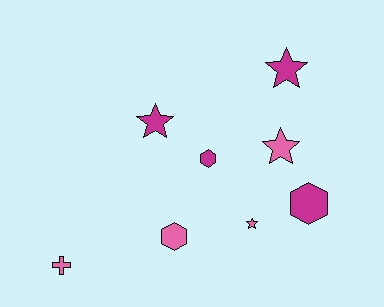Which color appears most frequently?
Pink, with 4 objects.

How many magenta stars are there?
There are 2 magenta stars.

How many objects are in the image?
There are 8 objects.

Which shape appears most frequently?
Star, with 4 objects.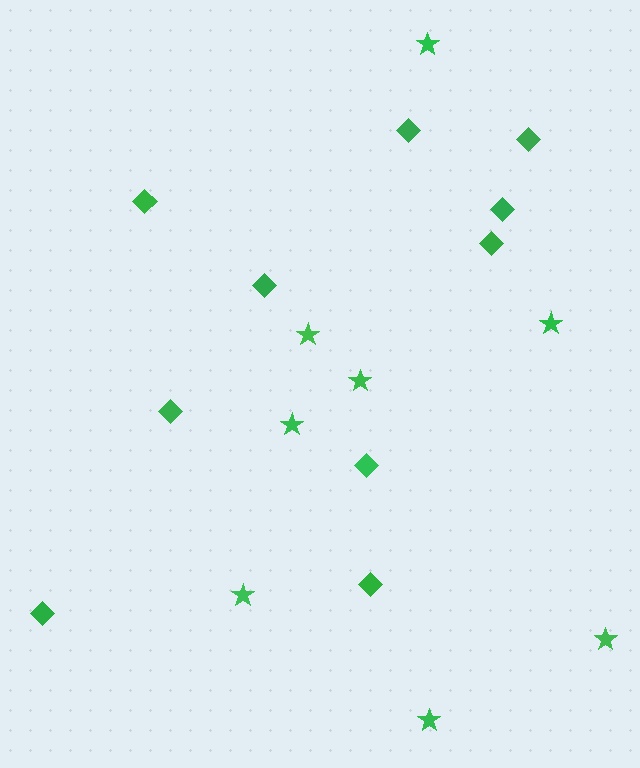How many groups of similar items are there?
There are 2 groups: one group of stars (8) and one group of diamonds (10).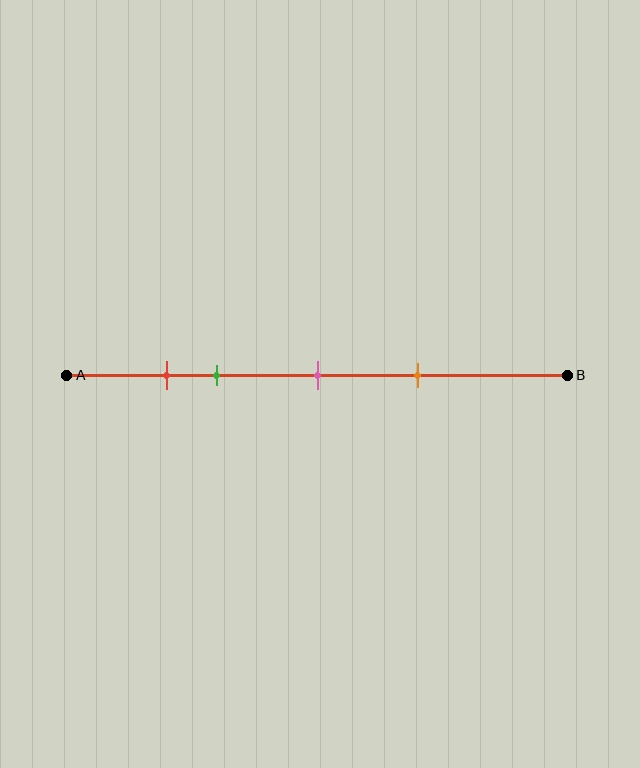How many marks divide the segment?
There are 4 marks dividing the segment.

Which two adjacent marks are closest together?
The red and green marks are the closest adjacent pair.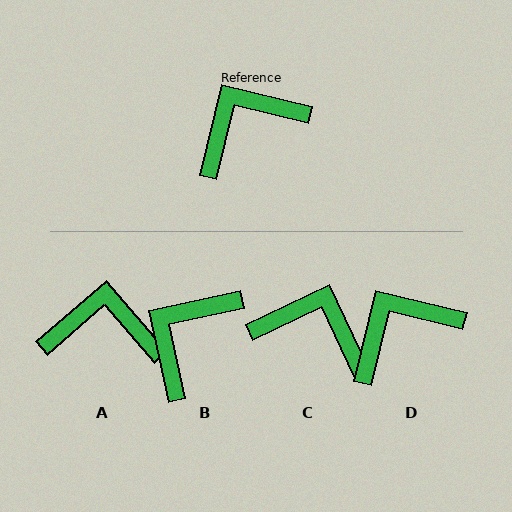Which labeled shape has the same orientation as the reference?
D.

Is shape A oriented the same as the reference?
No, it is off by about 35 degrees.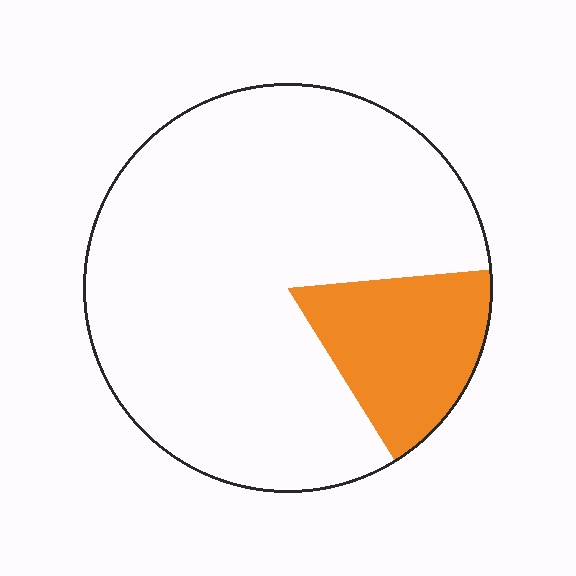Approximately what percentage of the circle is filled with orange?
Approximately 20%.